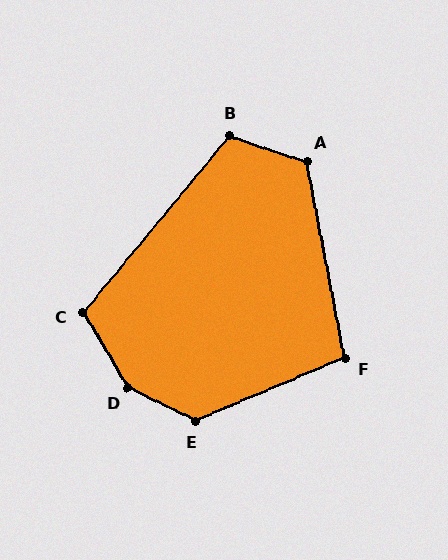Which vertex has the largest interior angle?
D, at approximately 147 degrees.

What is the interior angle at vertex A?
Approximately 120 degrees (obtuse).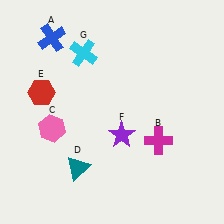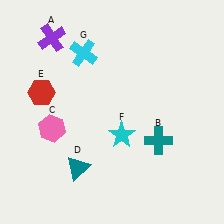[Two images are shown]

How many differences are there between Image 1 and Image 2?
There are 3 differences between the two images.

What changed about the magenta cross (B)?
In Image 1, B is magenta. In Image 2, it changed to teal.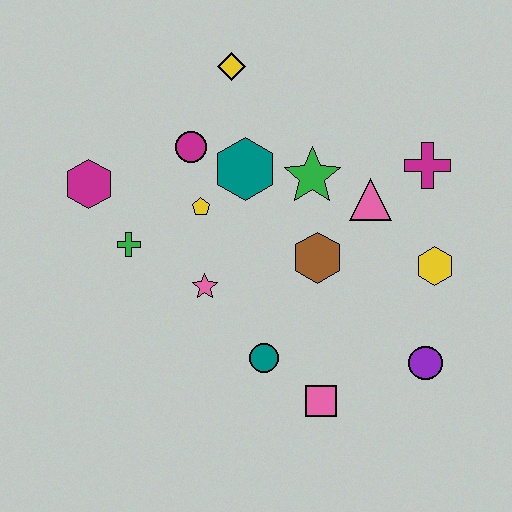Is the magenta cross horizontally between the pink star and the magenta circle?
No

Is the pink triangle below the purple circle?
No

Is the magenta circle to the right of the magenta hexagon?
Yes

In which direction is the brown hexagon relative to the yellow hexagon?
The brown hexagon is to the left of the yellow hexagon.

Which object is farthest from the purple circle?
The magenta hexagon is farthest from the purple circle.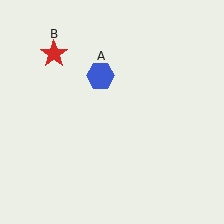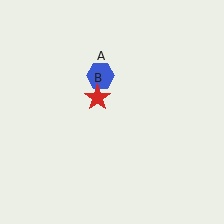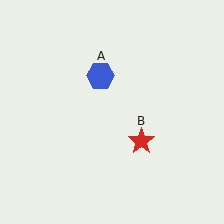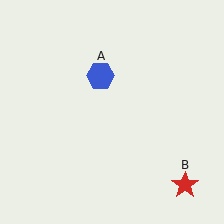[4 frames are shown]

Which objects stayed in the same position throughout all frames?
Blue hexagon (object A) remained stationary.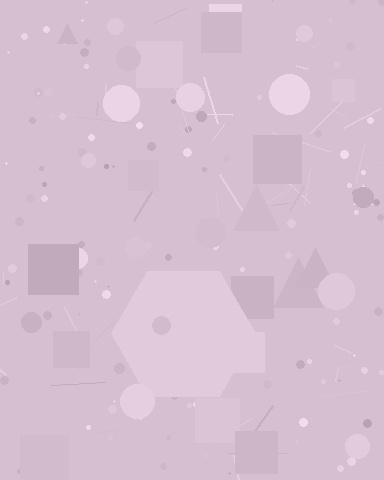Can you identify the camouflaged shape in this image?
The camouflaged shape is a hexagon.